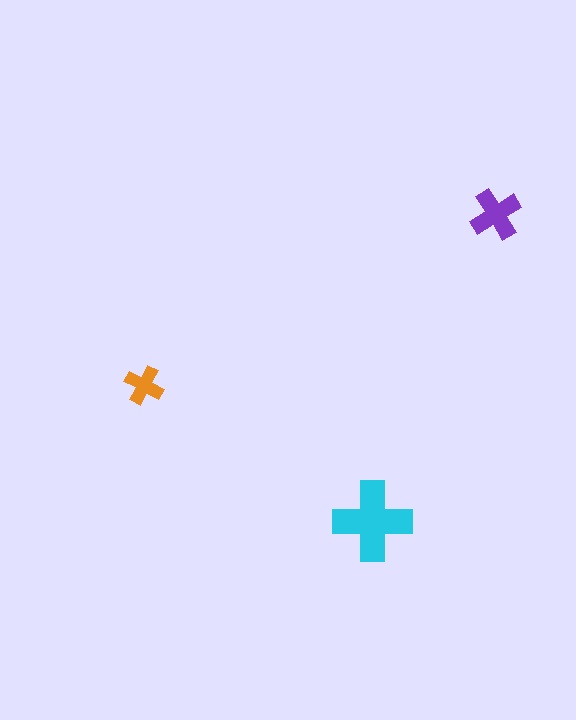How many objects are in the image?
There are 3 objects in the image.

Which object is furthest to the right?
The purple cross is rightmost.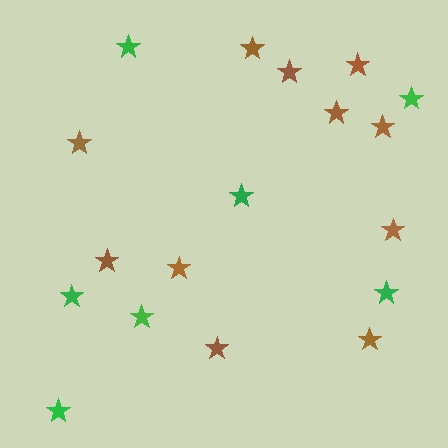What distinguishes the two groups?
There are 2 groups: one group of brown stars (11) and one group of green stars (7).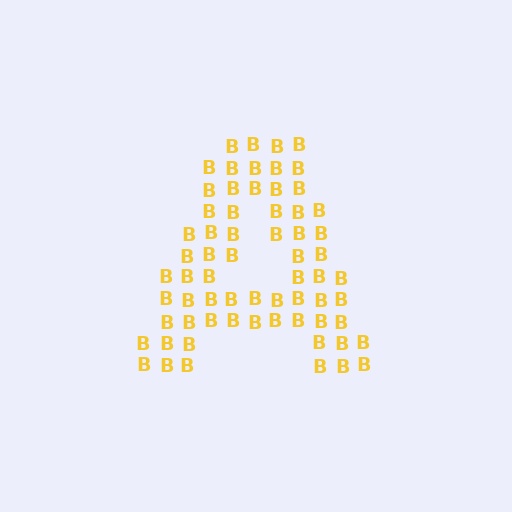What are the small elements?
The small elements are letter B's.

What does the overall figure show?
The overall figure shows the letter A.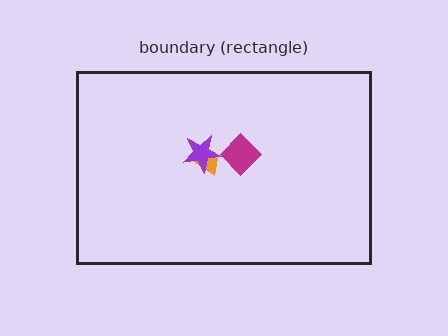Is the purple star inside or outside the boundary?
Inside.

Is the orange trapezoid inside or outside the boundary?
Inside.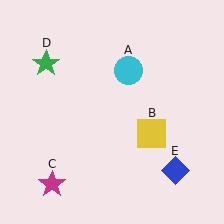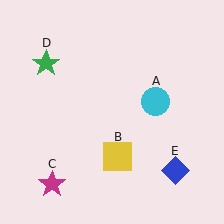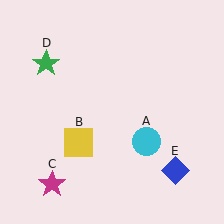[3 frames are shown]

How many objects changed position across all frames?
2 objects changed position: cyan circle (object A), yellow square (object B).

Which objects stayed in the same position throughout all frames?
Magenta star (object C) and green star (object D) and blue diamond (object E) remained stationary.